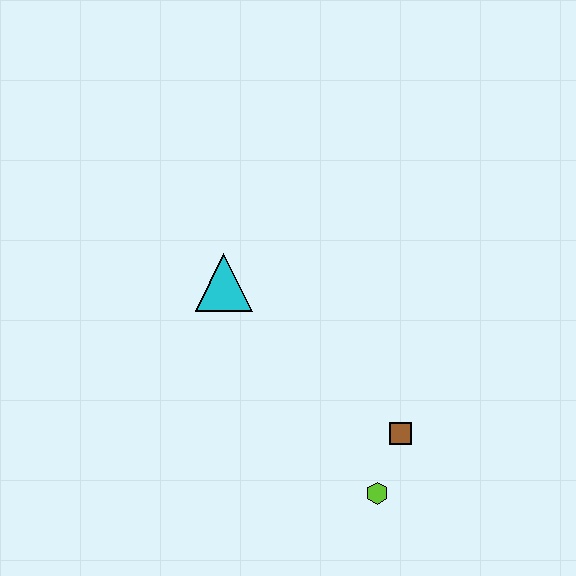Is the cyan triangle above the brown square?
Yes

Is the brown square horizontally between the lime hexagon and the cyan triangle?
No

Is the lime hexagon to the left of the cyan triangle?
No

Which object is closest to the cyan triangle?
The brown square is closest to the cyan triangle.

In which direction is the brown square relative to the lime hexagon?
The brown square is above the lime hexagon.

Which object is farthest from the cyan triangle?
The lime hexagon is farthest from the cyan triangle.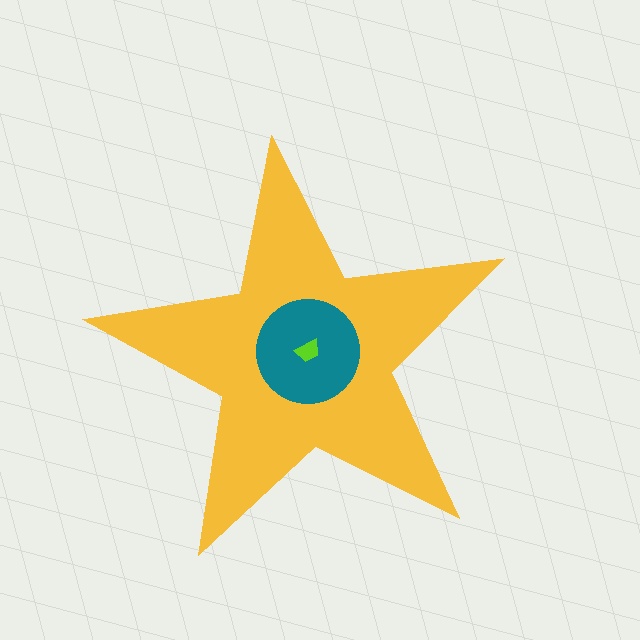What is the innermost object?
The lime trapezoid.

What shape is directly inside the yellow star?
The teal circle.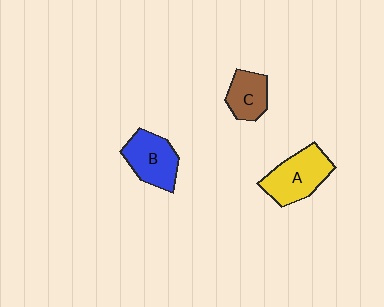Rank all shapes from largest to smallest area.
From largest to smallest: A (yellow), B (blue), C (brown).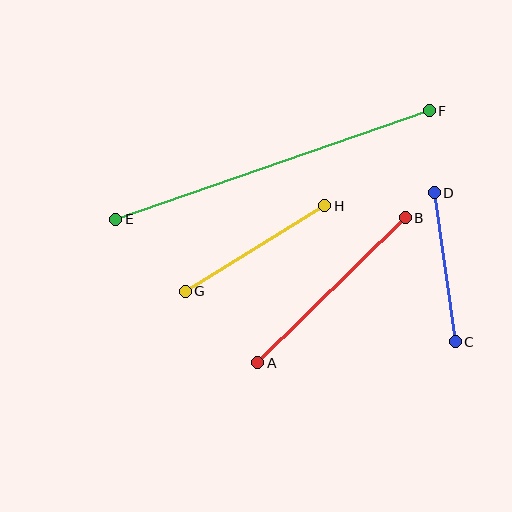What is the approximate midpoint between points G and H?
The midpoint is at approximately (255, 248) pixels.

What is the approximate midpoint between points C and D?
The midpoint is at approximately (445, 267) pixels.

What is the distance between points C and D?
The distance is approximately 151 pixels.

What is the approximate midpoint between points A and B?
The midpoint is at approximately (332, 290) pixels.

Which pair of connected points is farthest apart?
Points E and F are farthest apart.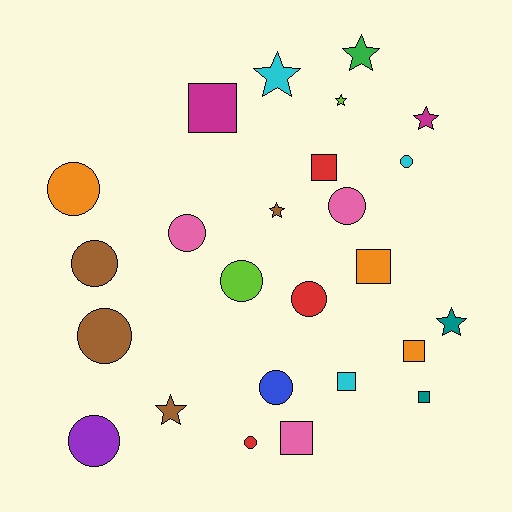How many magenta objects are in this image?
There are 2 magenta objects.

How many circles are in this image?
There are 11 circles.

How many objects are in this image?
There are 25 objects.